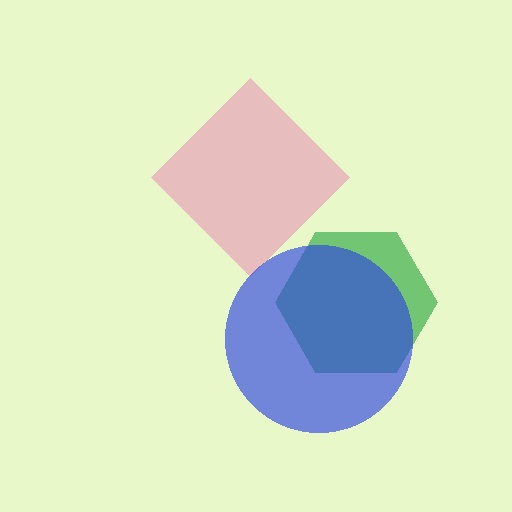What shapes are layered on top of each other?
The layered shapes are: a green hexagon, a pink diamond, a blue circle.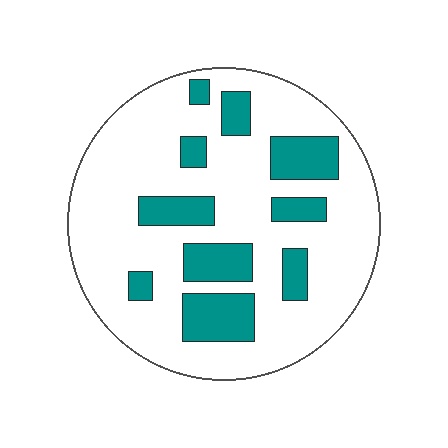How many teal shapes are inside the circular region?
10.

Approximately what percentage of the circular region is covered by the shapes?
Approximately 25%.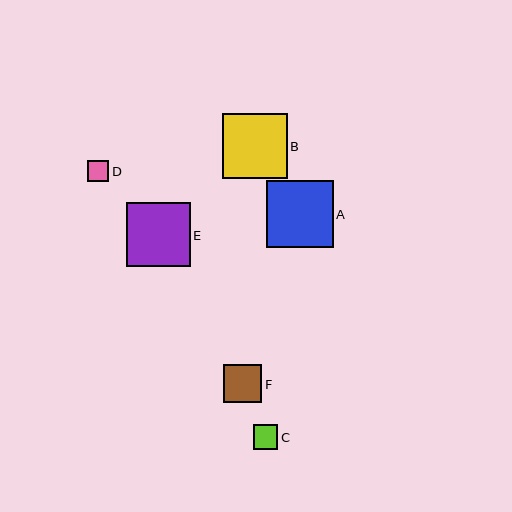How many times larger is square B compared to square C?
Square B is approximately 2.6 times the size of square C.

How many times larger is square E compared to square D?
Square E is approximately 3.0 times the size of square D.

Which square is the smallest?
Square D is the smallest with a size of approximately 21 pixels.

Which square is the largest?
Square A is the largest with a size of approximately 67 pixels.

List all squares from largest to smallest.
From largest to smallest: A, B, E, F, C, D.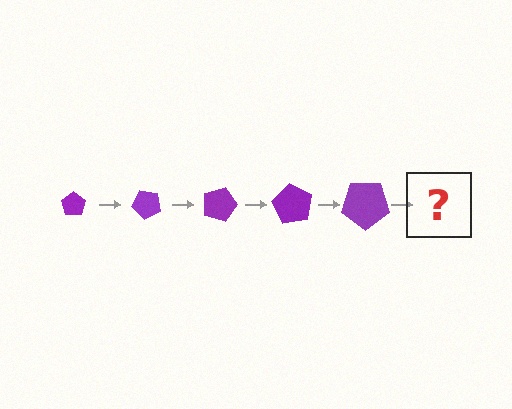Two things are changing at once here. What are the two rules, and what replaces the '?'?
The two rules are that the pentagon grows larger each step and it rotates 45 degrees each step. The '?' should be a pentagon, larger than the previous one and rotated 225 degrees from the start.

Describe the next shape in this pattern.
It should be a pentagon, larger than the previous one and rotated 225 degrees from the start.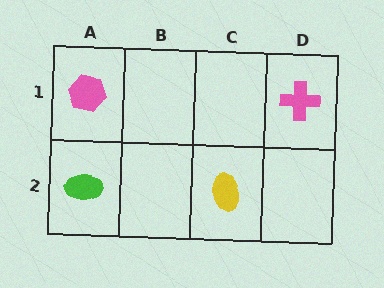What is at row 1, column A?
A pink hexagon.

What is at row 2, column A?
A green ellipse.